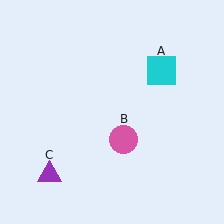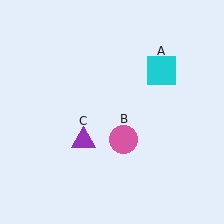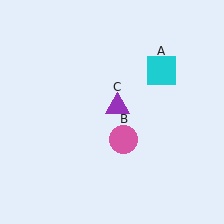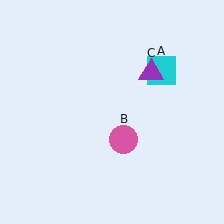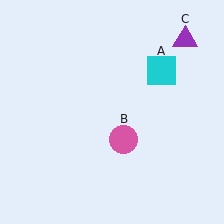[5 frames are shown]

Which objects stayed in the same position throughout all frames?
Cyan square (object A) and pink circle (object B) remained stationary.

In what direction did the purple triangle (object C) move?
The purple triangle (object C) moved up and to the right.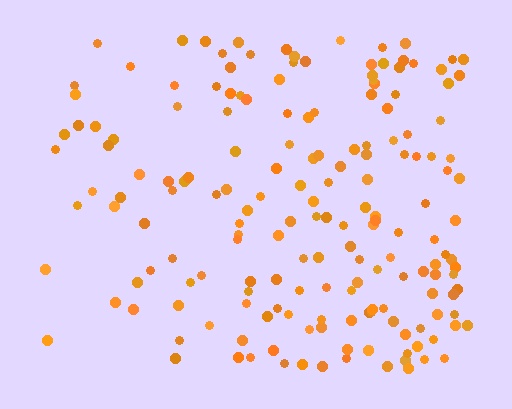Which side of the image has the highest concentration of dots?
The right.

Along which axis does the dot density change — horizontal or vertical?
Horizontal.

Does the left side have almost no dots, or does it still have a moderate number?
Still a moderate number, just noticeably fewer than the right.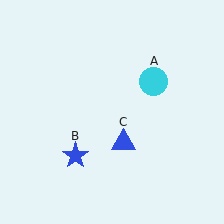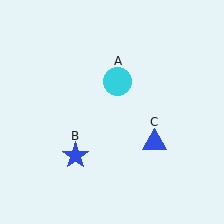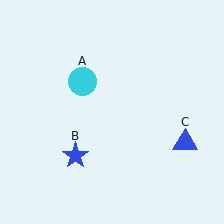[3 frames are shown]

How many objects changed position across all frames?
2 objects changed position: cyan circle (object A), blue triangle (object C).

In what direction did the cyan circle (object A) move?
The cyan circle (object A) moved left.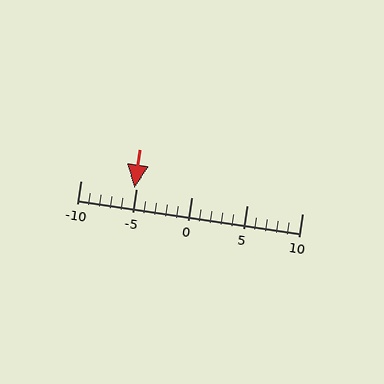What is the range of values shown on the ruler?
The ruler shows values from -10 to 10.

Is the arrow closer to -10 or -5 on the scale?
The arrow is closer to -5.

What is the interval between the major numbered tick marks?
The major tick marks are spaced 5 units apart.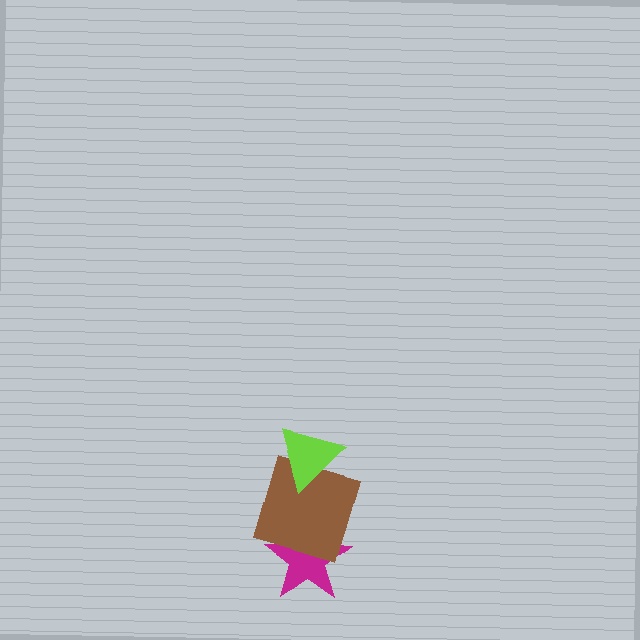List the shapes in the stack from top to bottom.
From top to bottom: the lime triangle, the brown square, the magenta star.